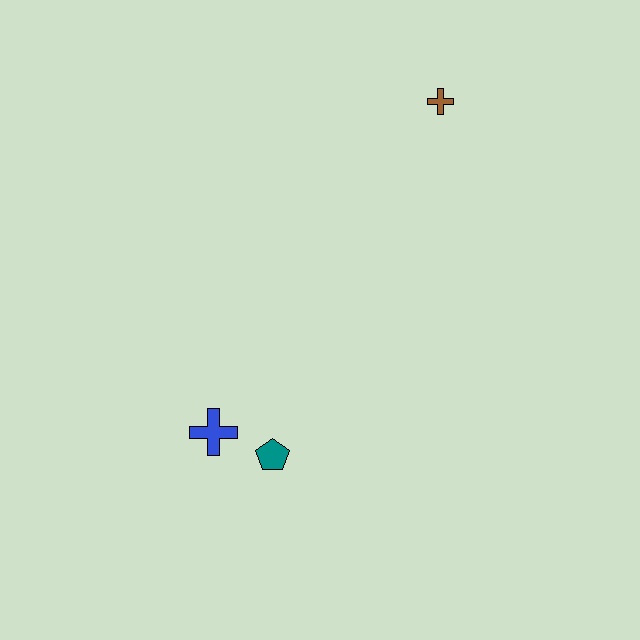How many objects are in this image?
There are 3 objects.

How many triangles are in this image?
There are no triangles.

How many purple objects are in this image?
There are no purple objects.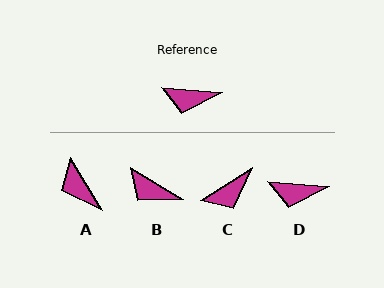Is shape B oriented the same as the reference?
No, it is off by about 27 degrees.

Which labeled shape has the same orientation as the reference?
D.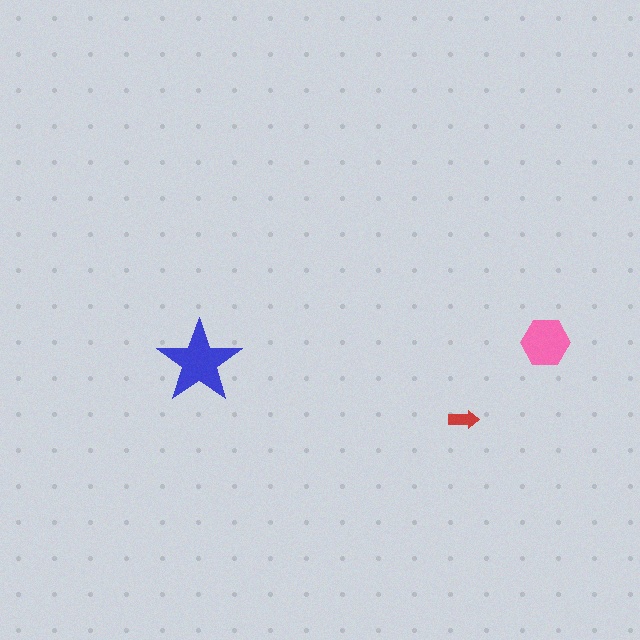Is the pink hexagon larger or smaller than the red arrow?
Larger.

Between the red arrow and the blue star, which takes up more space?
The blue star.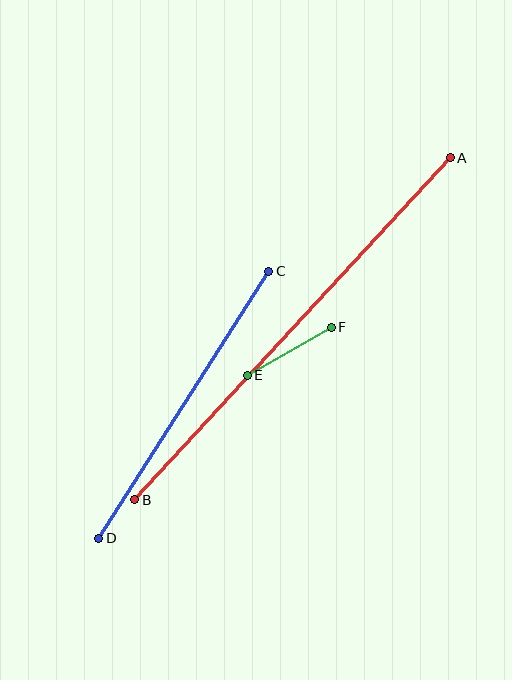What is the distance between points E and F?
The distance is approximately 97 pixels.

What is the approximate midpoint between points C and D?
The midpoint is at approximately (184, 405) pixels.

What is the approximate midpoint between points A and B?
The midpoint is at approximately (292, 329) pixels.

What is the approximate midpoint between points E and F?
The midpoint is at approximately (289, 351) pixels.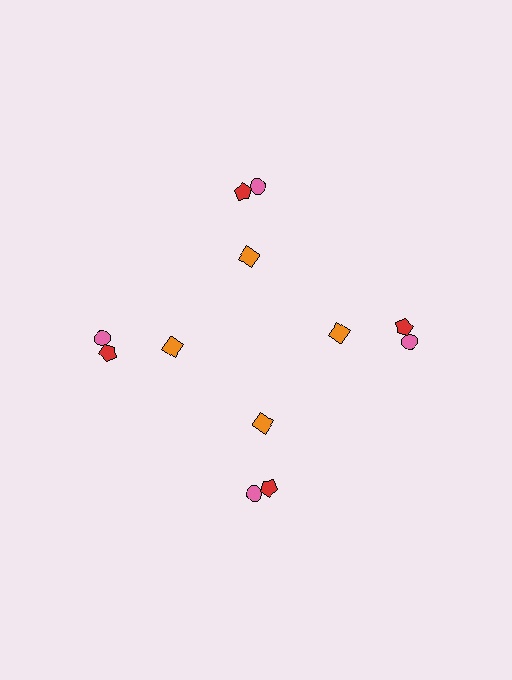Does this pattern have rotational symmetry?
Yes, this pattern has 4-fold rotational symmetry. It looks the same after rotating 90 degrees around the center.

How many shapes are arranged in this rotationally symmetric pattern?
There are 12 shapes, arranged in 4 groups of 3.